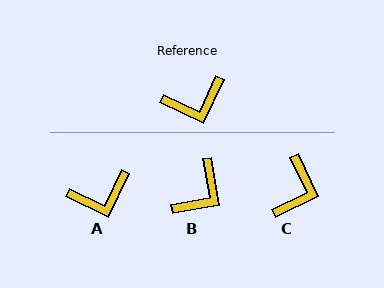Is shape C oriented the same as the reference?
No, it is off by about 50 degrees.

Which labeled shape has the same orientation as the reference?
A.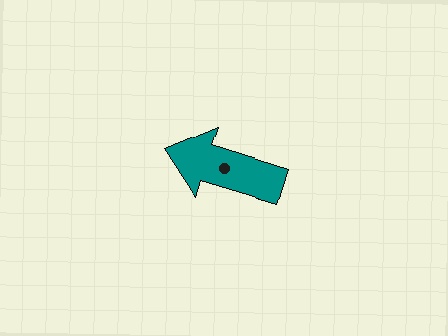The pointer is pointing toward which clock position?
Roughly 10 o'clock.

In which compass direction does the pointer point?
West.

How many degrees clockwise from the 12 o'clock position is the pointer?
Approximately 287 degrees.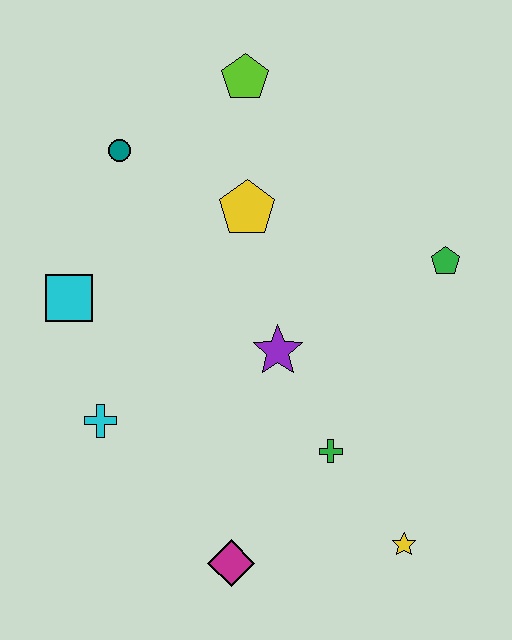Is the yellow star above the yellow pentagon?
No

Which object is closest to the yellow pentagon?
The lime pentagon is closest to the yellow pentagon.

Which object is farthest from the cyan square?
The yellow star is farthest from the cyan square.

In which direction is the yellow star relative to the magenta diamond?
The yellow star is to the right of the magenta diamond.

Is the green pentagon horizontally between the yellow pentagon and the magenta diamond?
No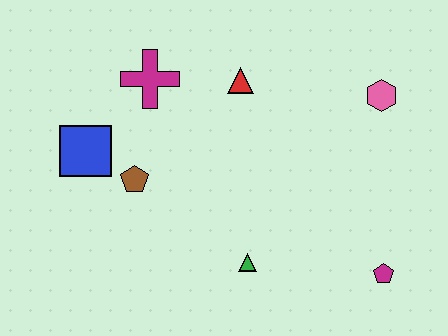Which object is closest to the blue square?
The brown pentagon is closest to the blue square.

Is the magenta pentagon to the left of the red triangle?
No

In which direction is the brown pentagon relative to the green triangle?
The brown pentagon is to the left of the green triangle.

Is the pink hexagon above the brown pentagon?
Yes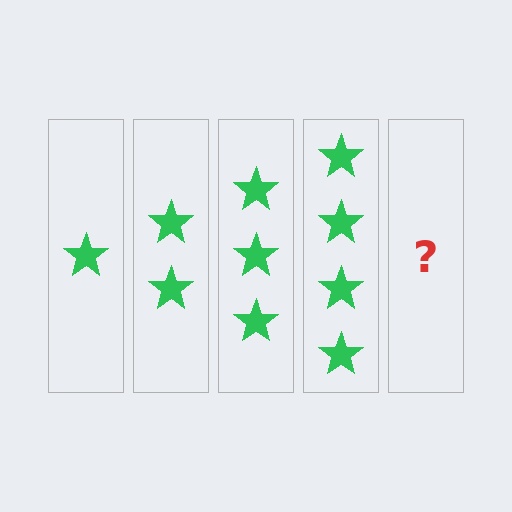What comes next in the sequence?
The next element should be 5 stars.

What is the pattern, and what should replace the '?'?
The pattern is that each step adds one more star. The '?' should be 5 stars.